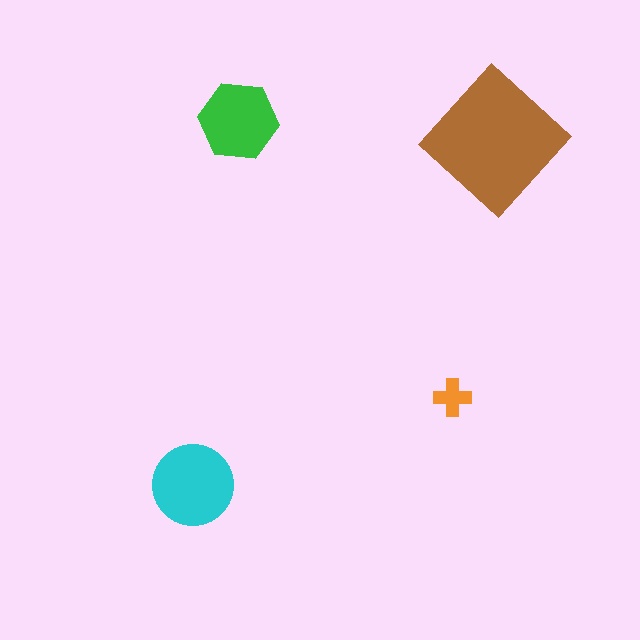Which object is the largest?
The brown diamond.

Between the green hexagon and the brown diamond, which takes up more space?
The brown diamond.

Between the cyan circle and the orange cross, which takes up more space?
The cyan circle.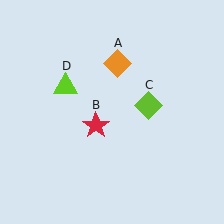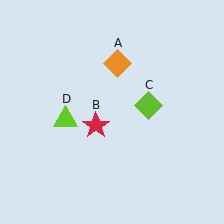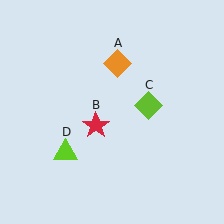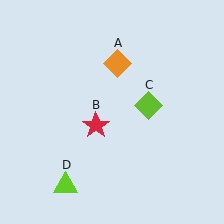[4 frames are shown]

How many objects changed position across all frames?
1 object changed position: lime triangle (object D).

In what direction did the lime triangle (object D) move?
The lime triangle (object D) moved down.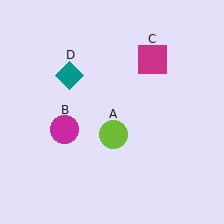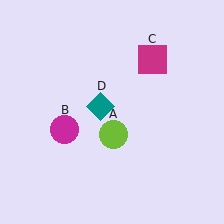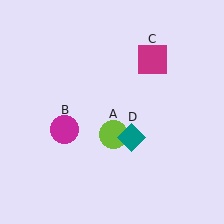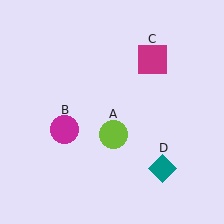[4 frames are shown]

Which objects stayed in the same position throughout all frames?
Lime circle (object A) and magenta circle (object B) and magenta square (object C) remained stationary.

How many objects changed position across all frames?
1 object changed position: teal diamond (object D).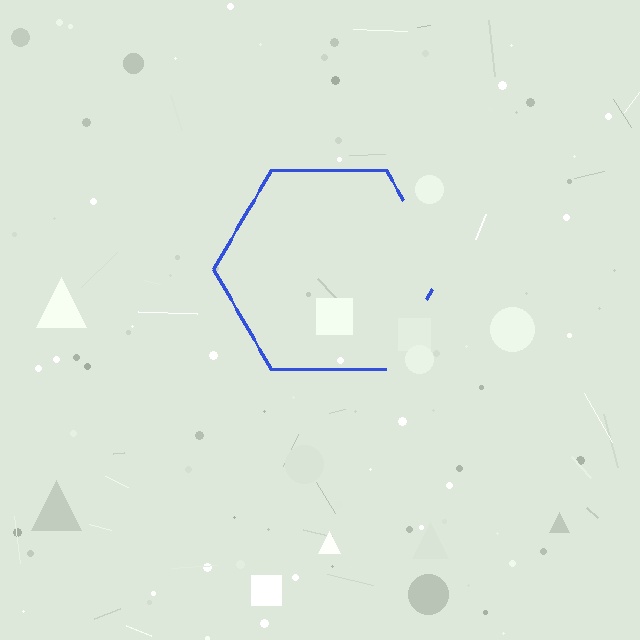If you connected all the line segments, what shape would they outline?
They would outline a hexagon.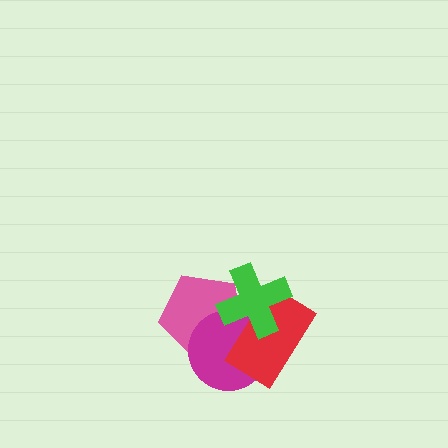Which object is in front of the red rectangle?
The green cross is in front of the red rectangle.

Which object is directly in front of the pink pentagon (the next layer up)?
The magenta circle is directly in front of the pink pentagon.